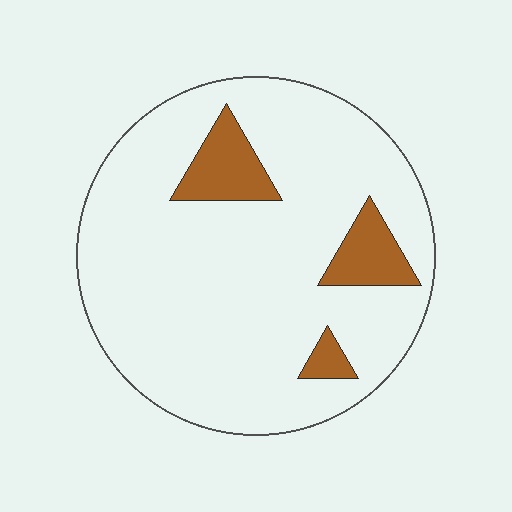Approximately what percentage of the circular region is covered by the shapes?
Approximately 10%.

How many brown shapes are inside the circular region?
3.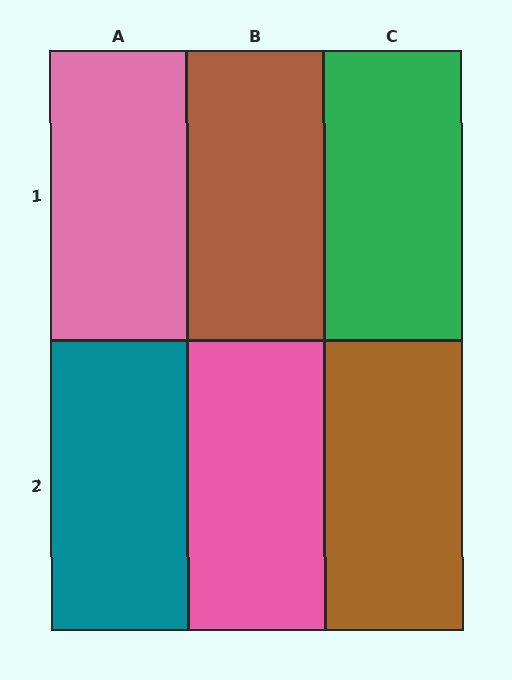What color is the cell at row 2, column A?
Teal.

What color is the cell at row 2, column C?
Brown.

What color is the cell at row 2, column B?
Pink.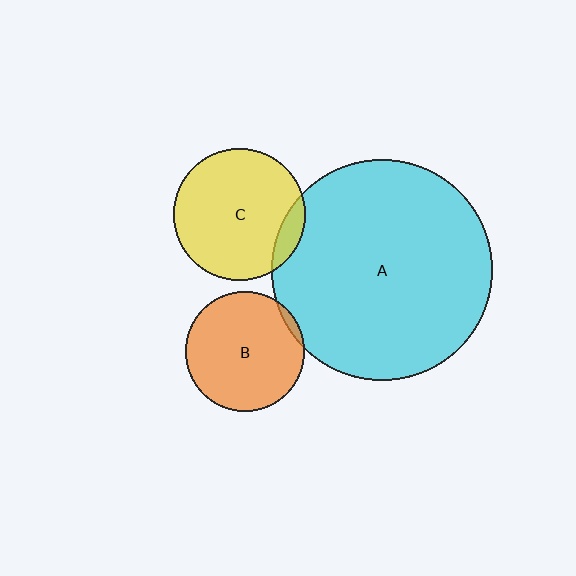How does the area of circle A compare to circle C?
Approximately 2.8 times.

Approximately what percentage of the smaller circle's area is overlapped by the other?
Approximately 10%.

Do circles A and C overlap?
Yes.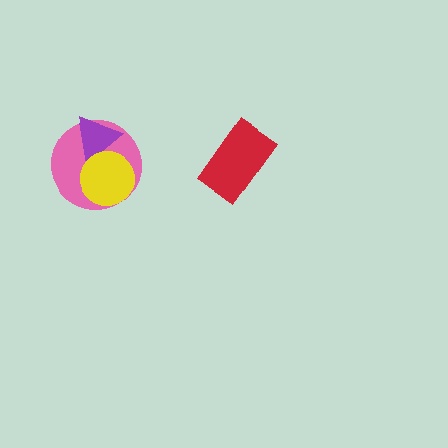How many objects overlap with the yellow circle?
2 objects overlap with the yellow circle.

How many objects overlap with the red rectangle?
0 objects overlap with the red rectangle.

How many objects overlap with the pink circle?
2 objects overlap with the pink circle.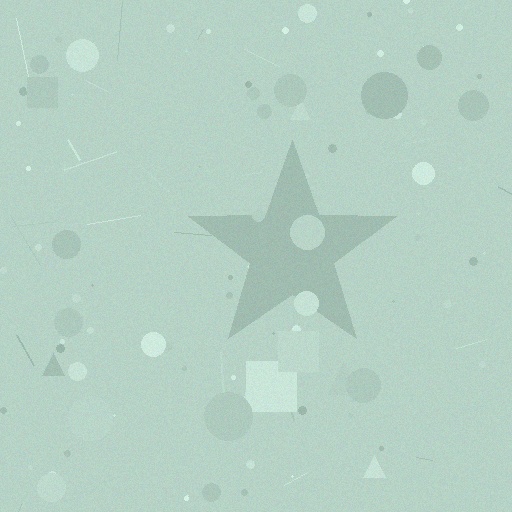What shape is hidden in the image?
A star is hidden in the image.